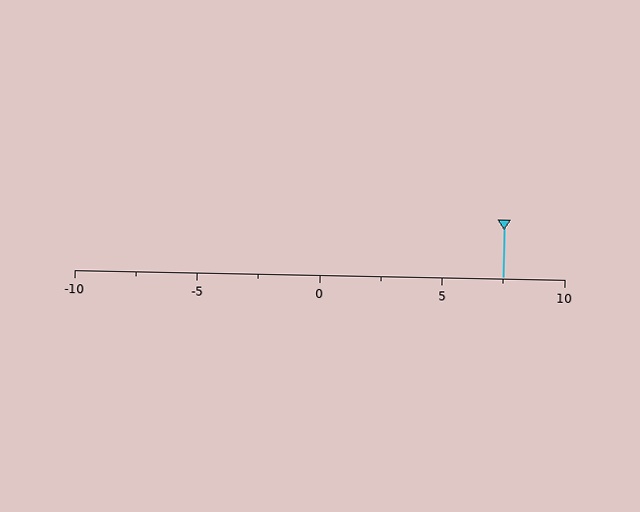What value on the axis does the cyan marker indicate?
The marker indicates approximately 7.5.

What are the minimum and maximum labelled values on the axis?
The axis runs from -10 to 10.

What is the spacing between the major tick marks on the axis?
The major ticks are spaced 5 apart.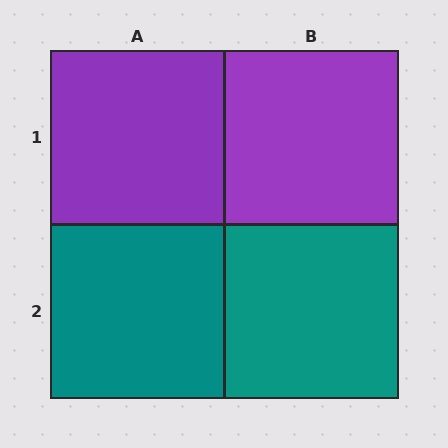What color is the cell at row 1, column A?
Purple.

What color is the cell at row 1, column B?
Purple.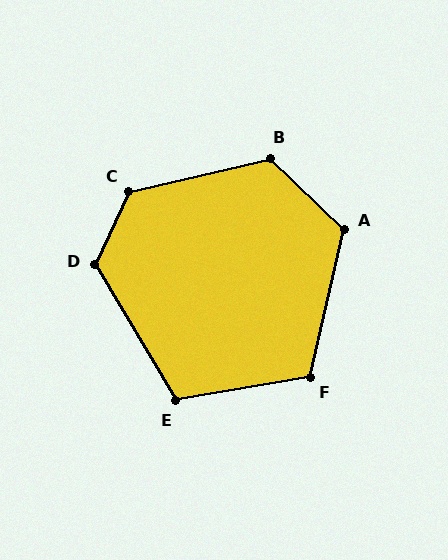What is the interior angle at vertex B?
Approximately 123 degrees (obtuse).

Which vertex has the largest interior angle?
C, at approximately 128 degrees.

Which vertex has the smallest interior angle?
E, at approximately 111 degrees.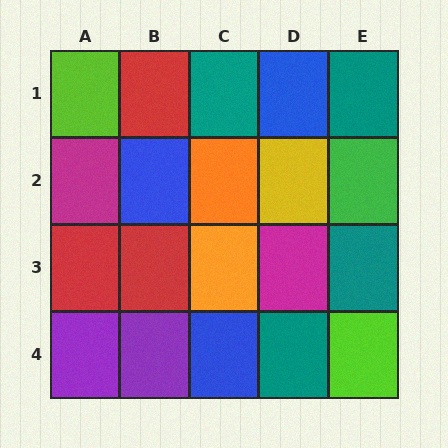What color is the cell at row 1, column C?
Teal.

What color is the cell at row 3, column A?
Red.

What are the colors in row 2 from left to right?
Magenta, blue, orange, yellow, green.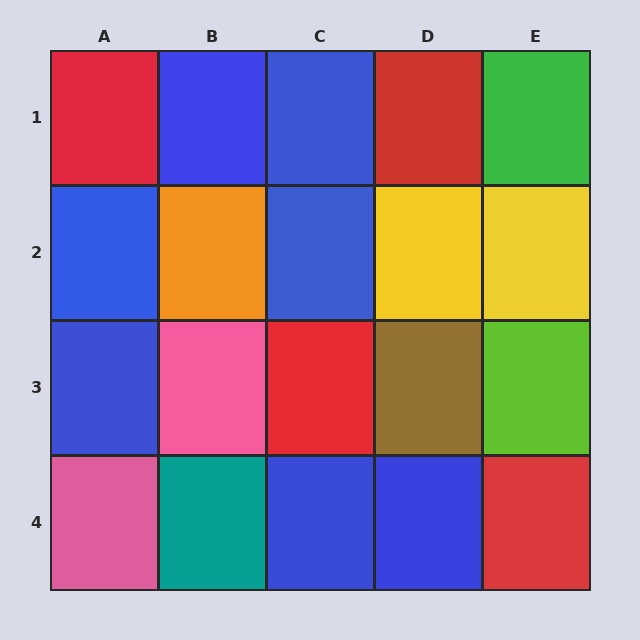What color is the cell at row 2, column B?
Orange.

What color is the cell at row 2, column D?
Yellow.